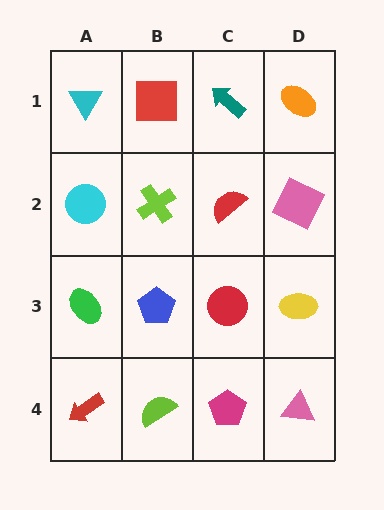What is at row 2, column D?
A pink square.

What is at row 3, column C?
A red circle.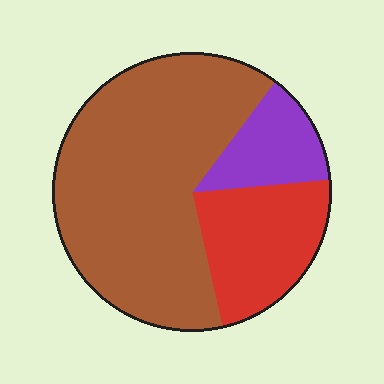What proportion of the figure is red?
Red takes up about one quarter (1/4) of the figure.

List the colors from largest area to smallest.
From largest to smallest: brown, red, purple.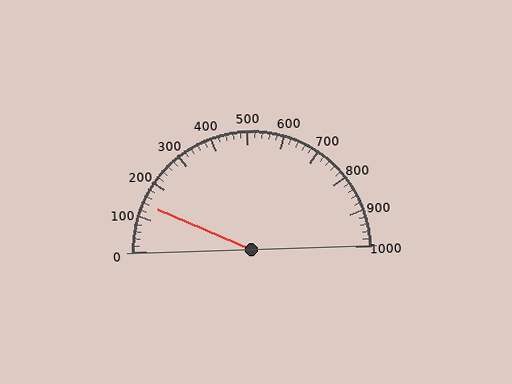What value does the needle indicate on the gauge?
The needle indicates approximately 140.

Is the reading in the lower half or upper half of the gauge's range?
The reading is in the lower half of the range (0 to 1000).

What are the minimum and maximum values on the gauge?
The gauge ranges from 0 to 1000.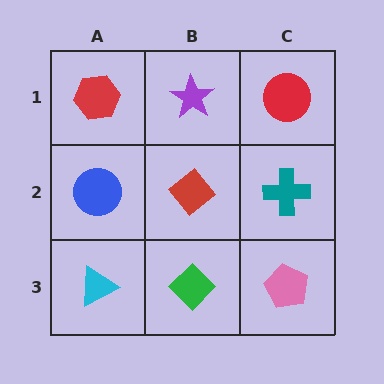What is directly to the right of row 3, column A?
A green diamond.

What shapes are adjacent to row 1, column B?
A red diamond (row 2, column B), a red hexagon (row 1, column A), a red circle (row 1, column C).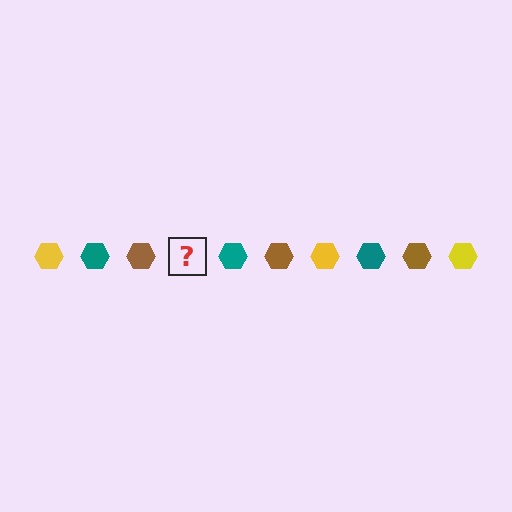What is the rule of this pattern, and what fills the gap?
The rule is that the pattern cycles through yellow, teal, brown hexagons. The gap should be filled with a yellow hexagon.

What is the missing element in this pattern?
The missing element is a yellow hexagon.